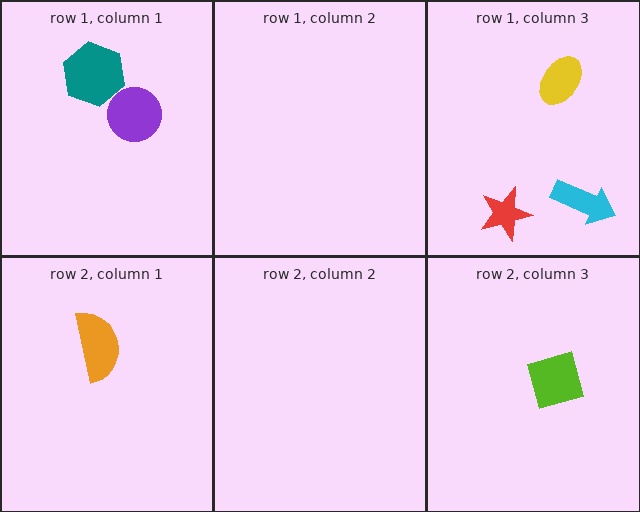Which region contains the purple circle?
The row 1, column 1 region.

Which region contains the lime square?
The row 2, column 3 region.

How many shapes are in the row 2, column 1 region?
1.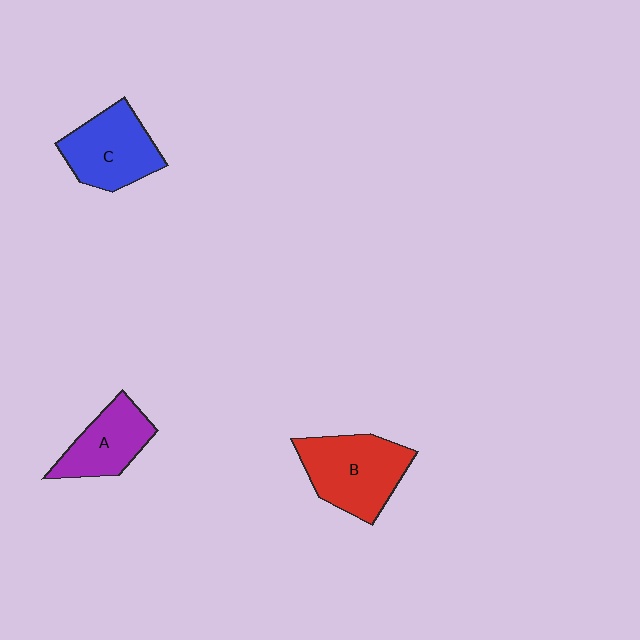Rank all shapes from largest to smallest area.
From largest to smallest: B (red), C (blue), A (purple).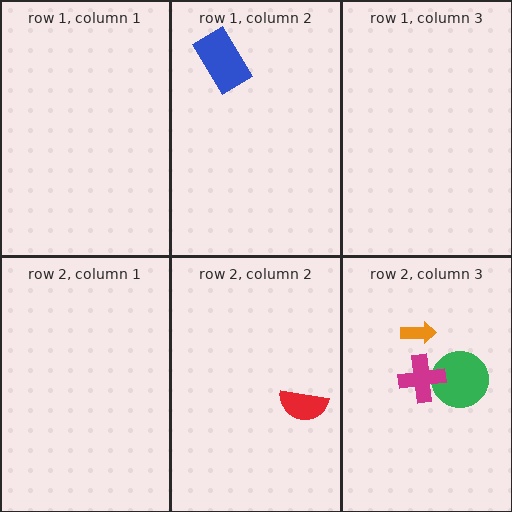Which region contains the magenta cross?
The row 2, column 3 region.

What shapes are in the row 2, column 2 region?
The red semicircle.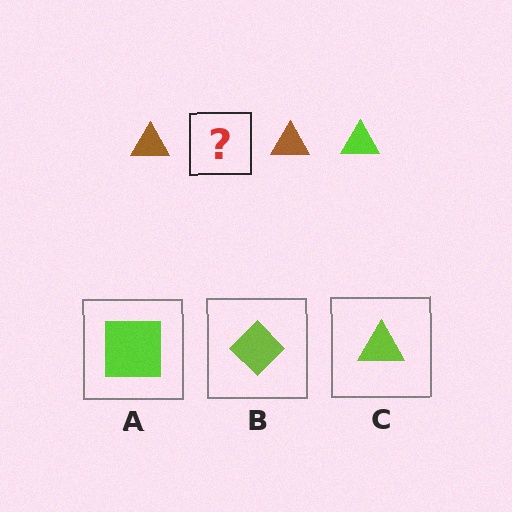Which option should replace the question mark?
Option C.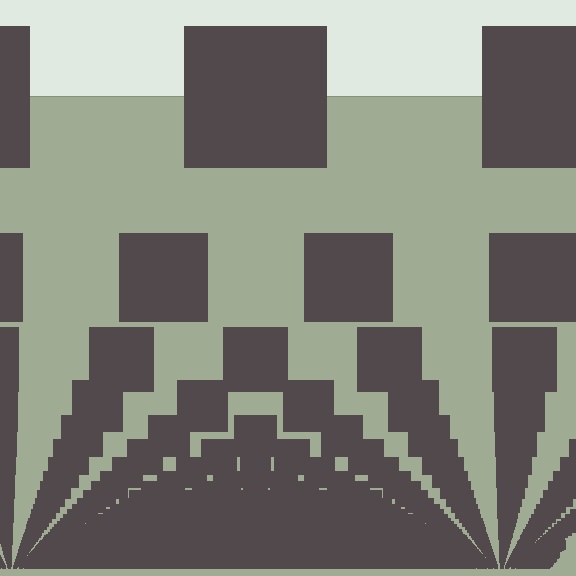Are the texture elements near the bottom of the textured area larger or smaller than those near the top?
Smaller. The gradient is inverted — elements near the bottom are smaller and denser.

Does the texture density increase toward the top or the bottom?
Density increases toward the bottom.